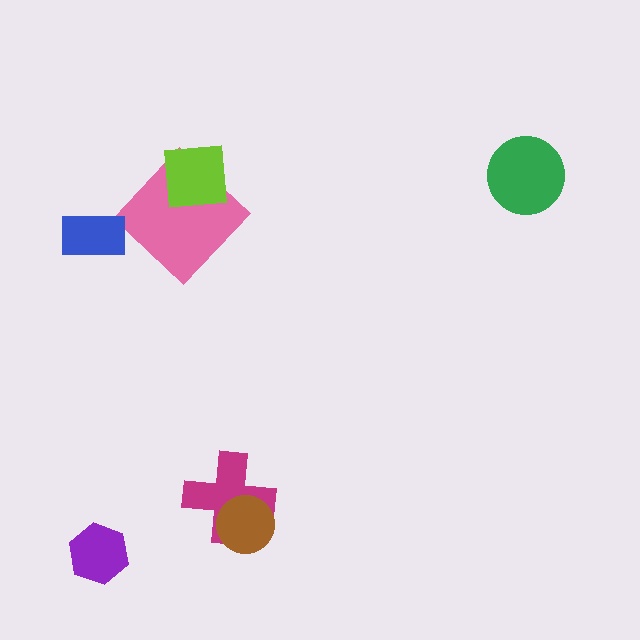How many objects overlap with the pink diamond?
1 object overlaps with the pink diamond.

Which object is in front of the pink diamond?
The lime square is in front of the pink diamond.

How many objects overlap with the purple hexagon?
0 objects overlap with the purple hexagon.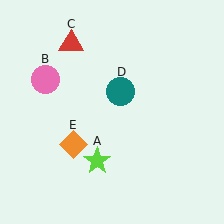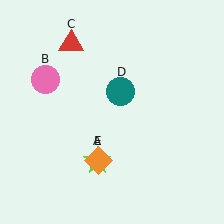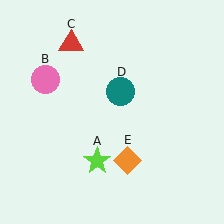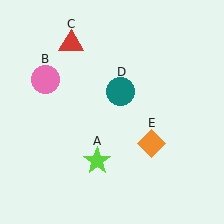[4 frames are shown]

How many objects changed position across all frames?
1 object changed position: orange diamond (object E).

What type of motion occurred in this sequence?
The orange diamond (object E) rotated counterclockwise around the center of the scene.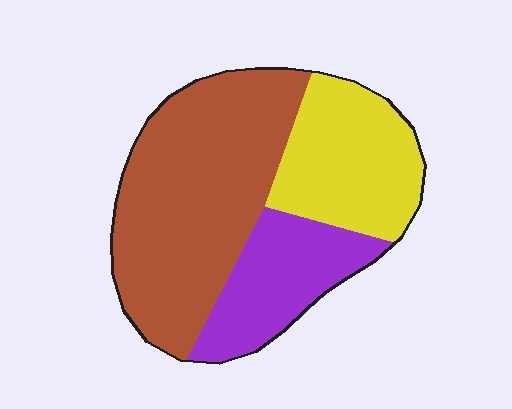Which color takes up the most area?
Brown, at roughly 50%.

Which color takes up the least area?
Purple, at roughly 20%.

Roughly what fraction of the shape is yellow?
Yellow takes up about one quarter (1/4) of the shape.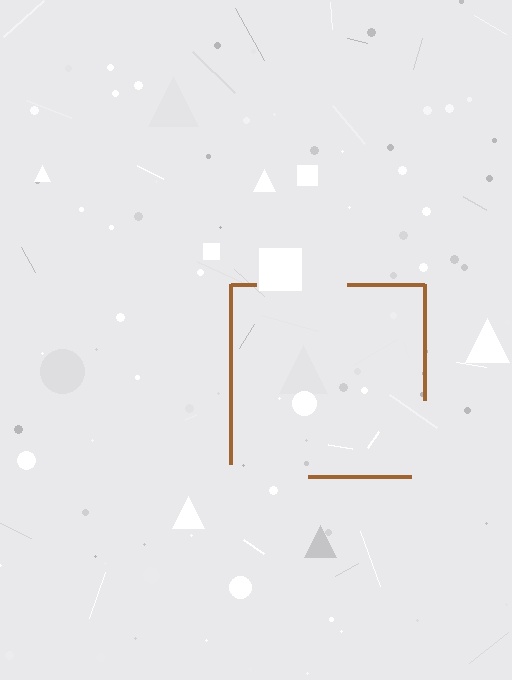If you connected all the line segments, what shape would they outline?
They would outline a square.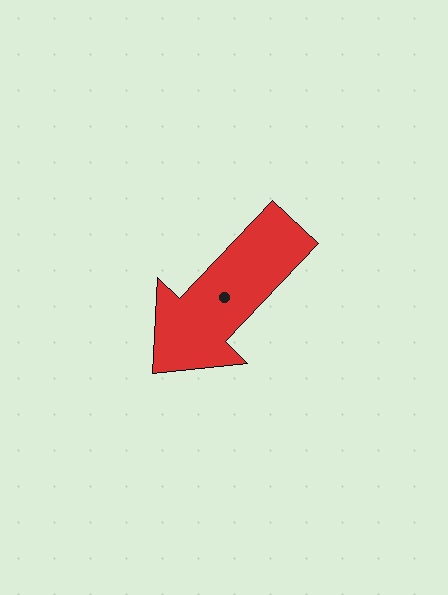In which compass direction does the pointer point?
Southwest.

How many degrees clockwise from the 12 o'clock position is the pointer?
Approximately 223 degrees.